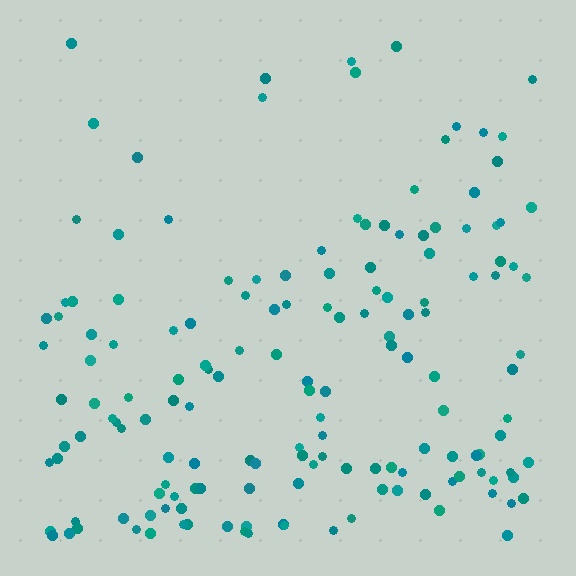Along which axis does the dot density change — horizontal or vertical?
Vertical.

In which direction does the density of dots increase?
From top to bottom, with the bottom side densest.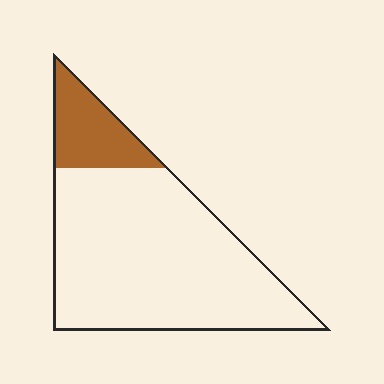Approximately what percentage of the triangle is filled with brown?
Approximately 15%.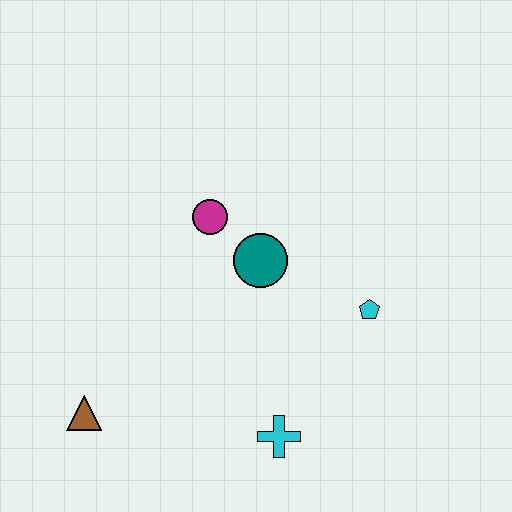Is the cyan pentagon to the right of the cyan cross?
Yes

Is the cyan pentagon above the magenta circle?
No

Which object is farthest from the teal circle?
The brown triangle is farthest from the teal circle.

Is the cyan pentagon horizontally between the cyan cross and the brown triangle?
No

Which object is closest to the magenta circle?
The teal circle is closest to the magenta circle.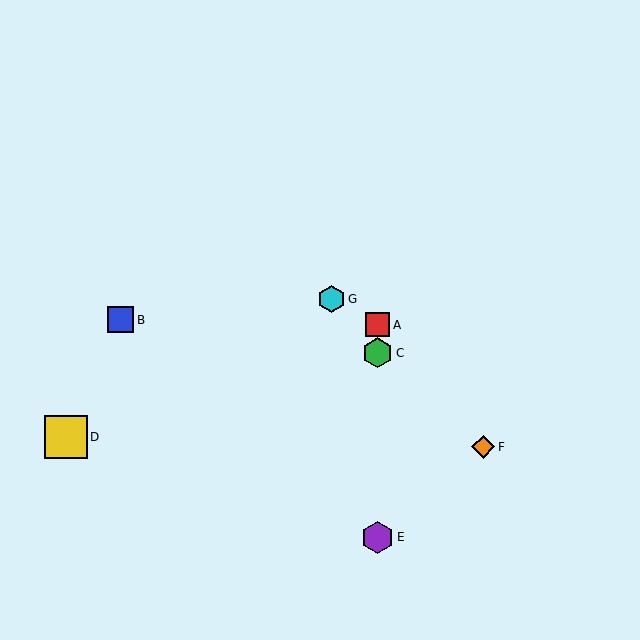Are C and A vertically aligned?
Yes, both are at x≈378.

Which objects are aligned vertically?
Objects A, C, E are aligned vertically.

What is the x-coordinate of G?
Object G is at x≈331.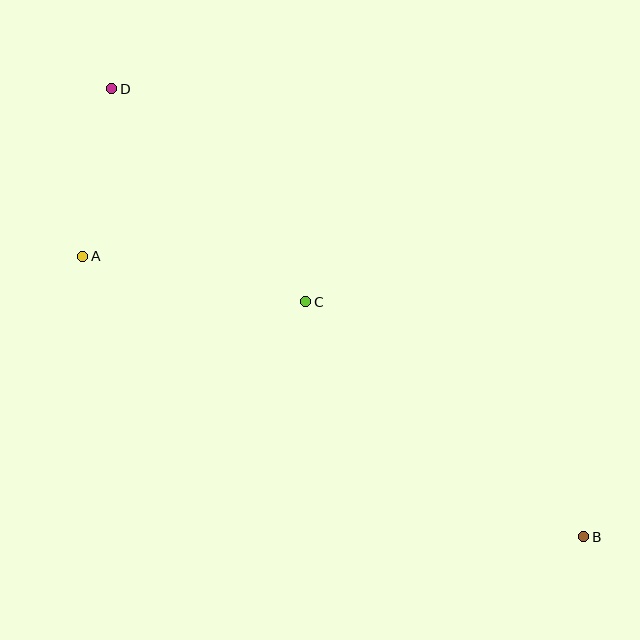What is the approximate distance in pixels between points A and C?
The distance between A and C is approximately 228 pixels.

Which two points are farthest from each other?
Points B and D are farthest from each other.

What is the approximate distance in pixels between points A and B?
The distance between A and B is approximately 574 pixels.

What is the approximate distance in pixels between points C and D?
The distance between C and D is approximately 288 pixels.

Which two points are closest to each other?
Points A and D are closest to each other.